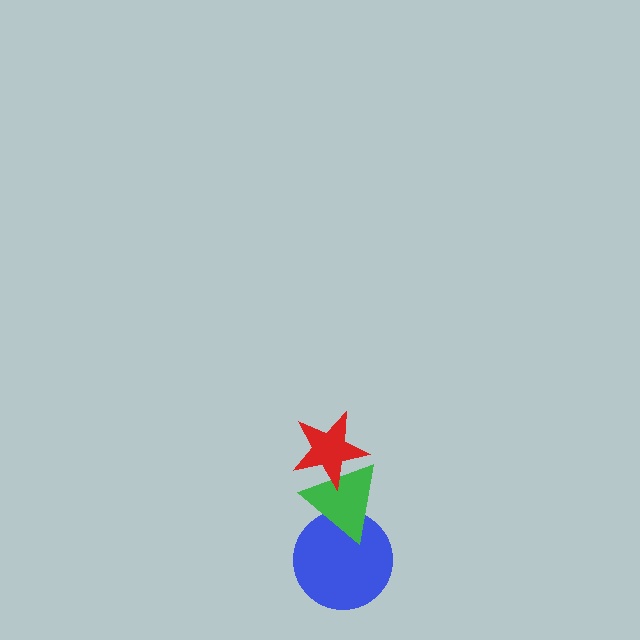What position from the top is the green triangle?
The green triangle is 2nd from the top.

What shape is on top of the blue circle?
The green triangle is on top of the blue circle.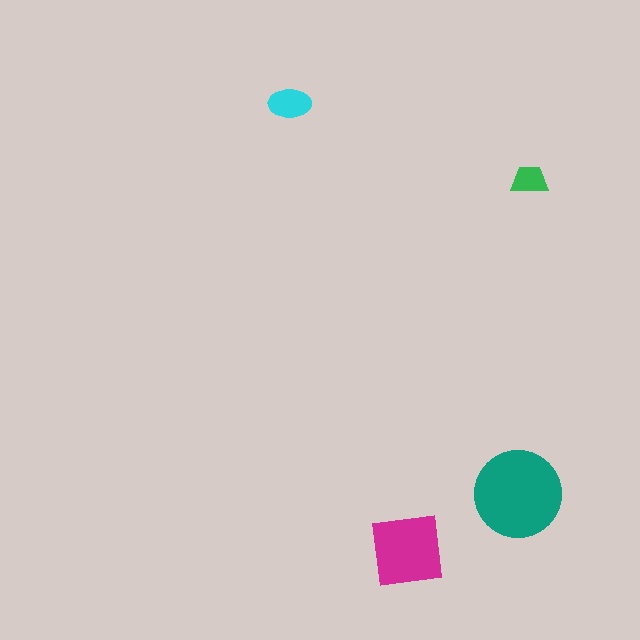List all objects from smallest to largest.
The green trapezoid, the cyan ellipse, the magenta square, the teal circle.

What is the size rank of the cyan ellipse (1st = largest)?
3rd.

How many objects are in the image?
There are 4 objects in the image.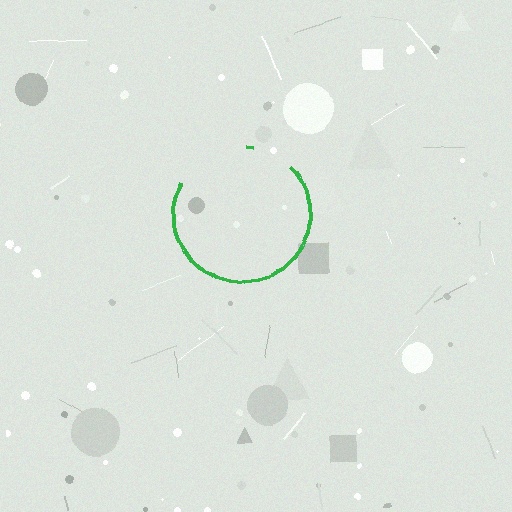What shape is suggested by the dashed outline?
The dashed outline suggests a circle.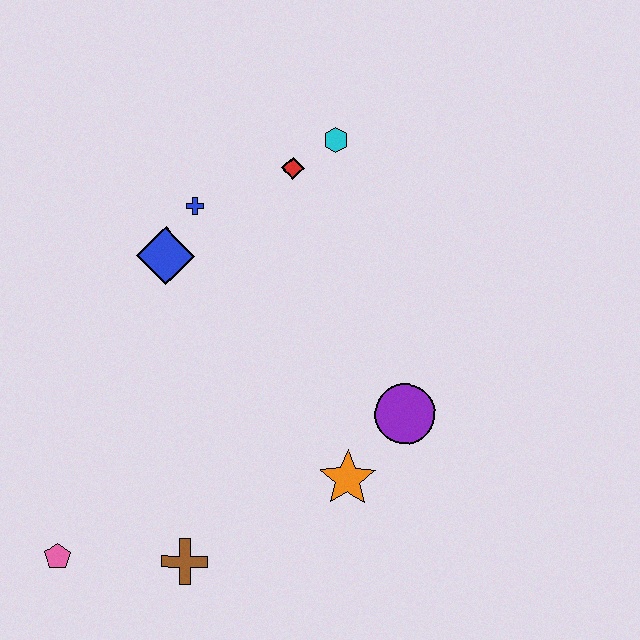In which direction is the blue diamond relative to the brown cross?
The blue diamond is above the brown cross.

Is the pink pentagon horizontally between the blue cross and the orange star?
No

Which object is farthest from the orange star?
The cyan hexagon is farthest from the orange star.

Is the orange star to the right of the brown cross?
Yes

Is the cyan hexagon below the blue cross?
No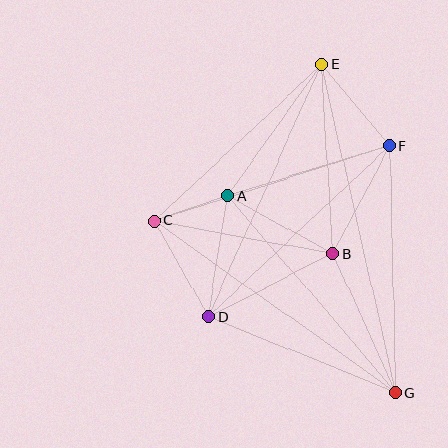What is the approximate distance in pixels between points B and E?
The distance between B and E is approximately 189 pixels.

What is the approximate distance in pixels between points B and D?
The distance between B and D is approximately 139 pixels.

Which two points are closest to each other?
Points A and C are closest to each other.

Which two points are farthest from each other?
Points E and G are farthest from each other.